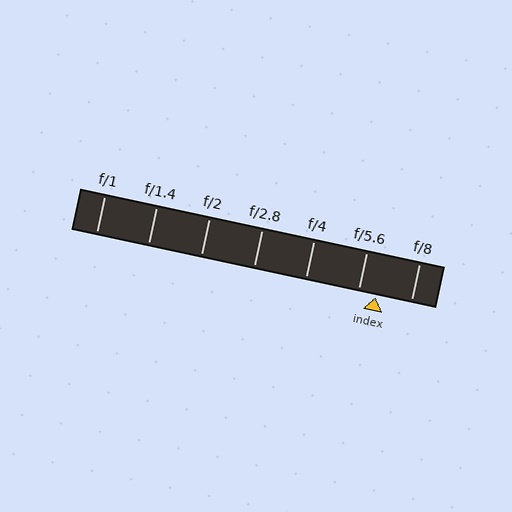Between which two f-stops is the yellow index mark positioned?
The index mark is between f/5.6 and f/8.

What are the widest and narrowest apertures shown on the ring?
The widest aperture shown is f/1 and the narrowest is f/8.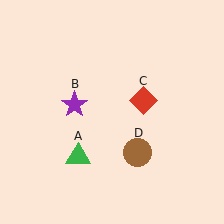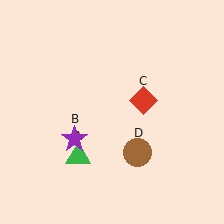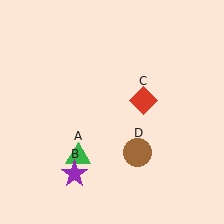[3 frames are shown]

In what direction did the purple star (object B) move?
The purple star (object B) moved down.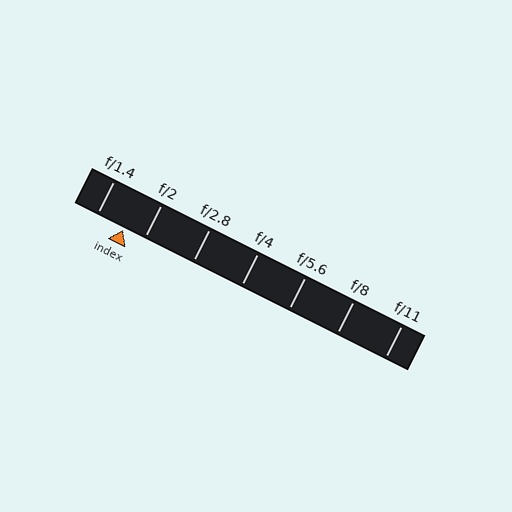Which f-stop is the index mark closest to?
The index mark is closest to f/2.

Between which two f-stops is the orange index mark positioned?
The index mark is between f/1.4 and f/2.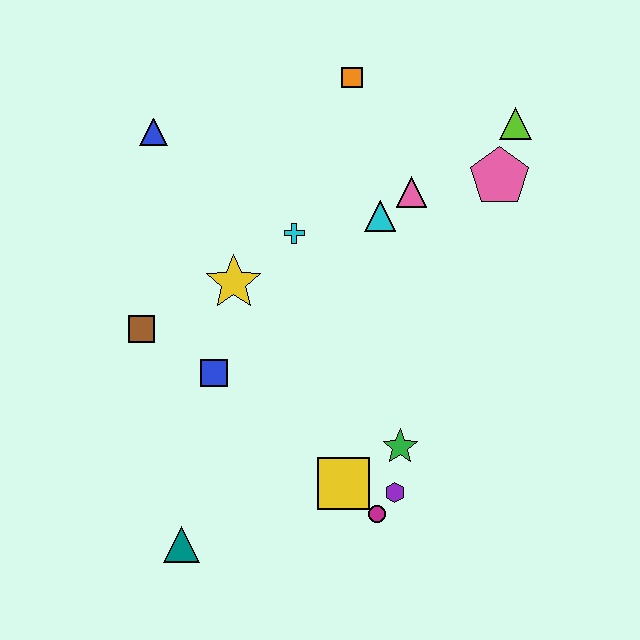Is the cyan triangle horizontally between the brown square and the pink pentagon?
Yes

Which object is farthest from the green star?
The blue triangle is farthest from the green star.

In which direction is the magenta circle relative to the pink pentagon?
The magenta circle is below the pink pentagon.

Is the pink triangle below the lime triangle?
Yes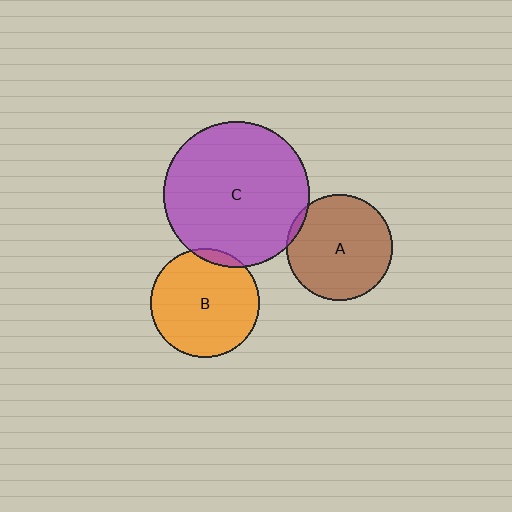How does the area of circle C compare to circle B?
Approximately 1.8 times.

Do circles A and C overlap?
Yes.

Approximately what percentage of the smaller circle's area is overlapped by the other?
Approximately 5%.